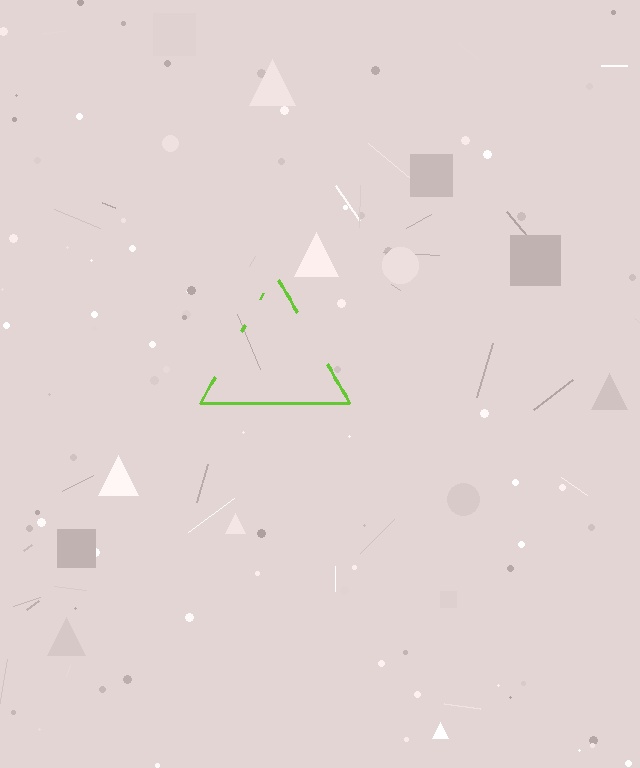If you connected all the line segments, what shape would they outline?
They would outline a triangle.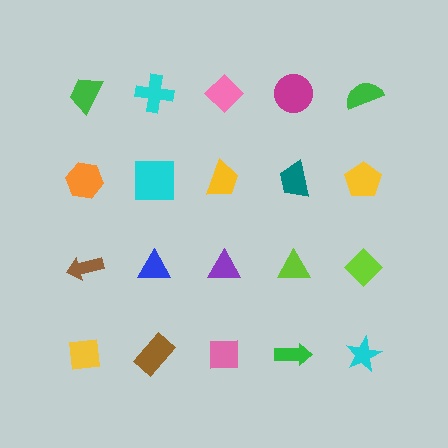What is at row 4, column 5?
A cyan star.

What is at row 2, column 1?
An orange hexagon.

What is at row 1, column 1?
A green trapezoid.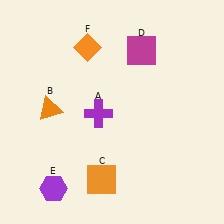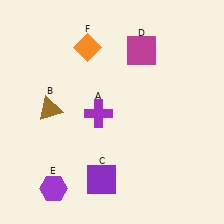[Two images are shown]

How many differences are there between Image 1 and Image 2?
There are 2 differences between the two images.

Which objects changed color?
B changed from orange to brown. C changed from orange to purple.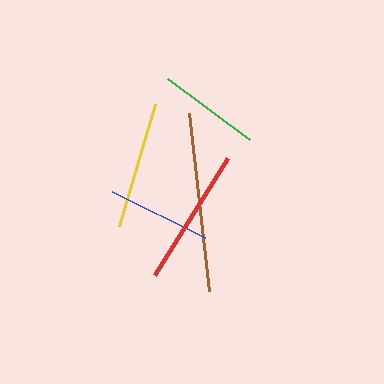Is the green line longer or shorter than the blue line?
The blue line is longer than the green line.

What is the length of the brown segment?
The brown segment is approximately 179 pixels long.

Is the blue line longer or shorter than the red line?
The red line is longer than the blue line.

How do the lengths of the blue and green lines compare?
The blue and green lines are approximately the same length.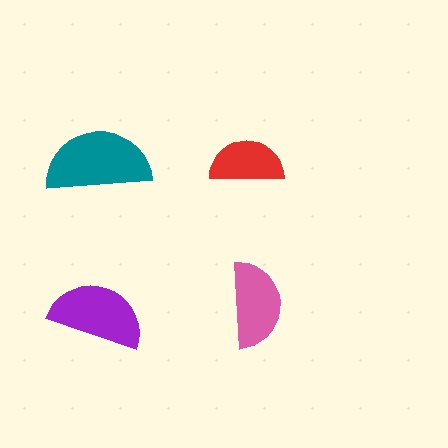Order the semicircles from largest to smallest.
the teal one, the purple one, the pink one, the red one.